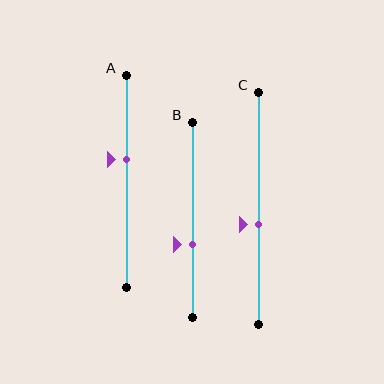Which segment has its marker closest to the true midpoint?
Segment C has its marker closest to the true midpoint.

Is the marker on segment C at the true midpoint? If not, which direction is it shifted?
No, the marker on segment C is shifted downward by about 7% of the segment length.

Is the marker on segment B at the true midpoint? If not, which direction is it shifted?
No, the marker on segment B is shifted downward by about 13% of the segment length.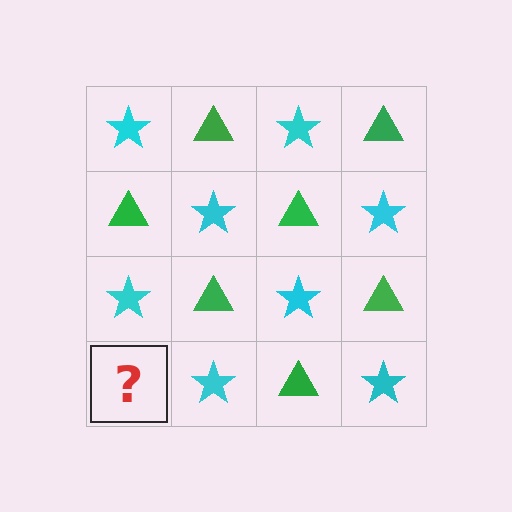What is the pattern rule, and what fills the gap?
The rule is that it alternates cyan star and green triangle in a checkerboard pattern. The gap should be filled with a green triangle.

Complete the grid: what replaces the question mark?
The question mark should be replaced with a green triangle.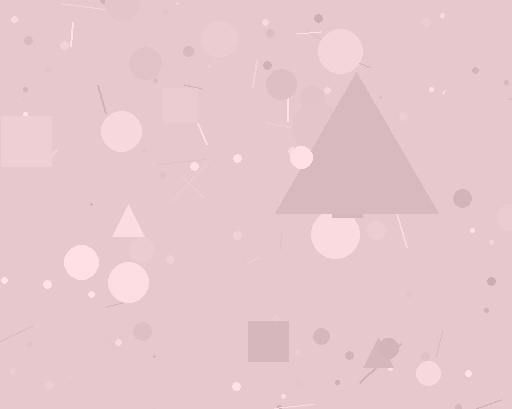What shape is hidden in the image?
A triangle is hidden in the image.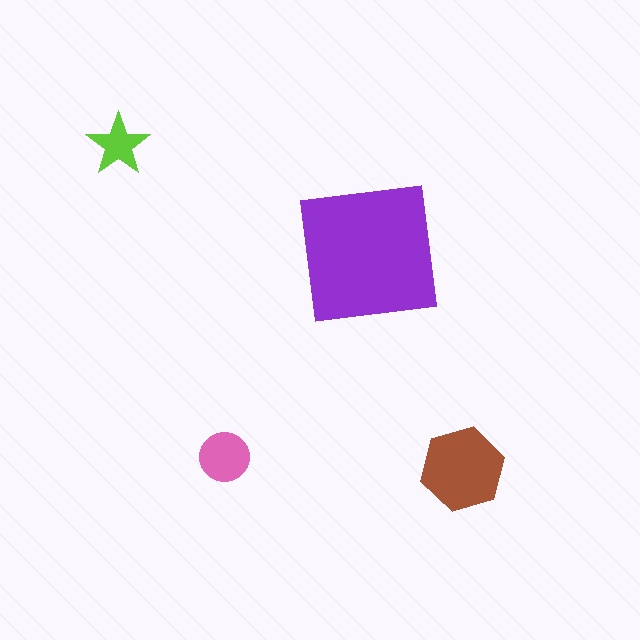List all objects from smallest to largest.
The lime star, the pink circle, the brown hexagon, the purple square.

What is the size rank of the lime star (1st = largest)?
4th.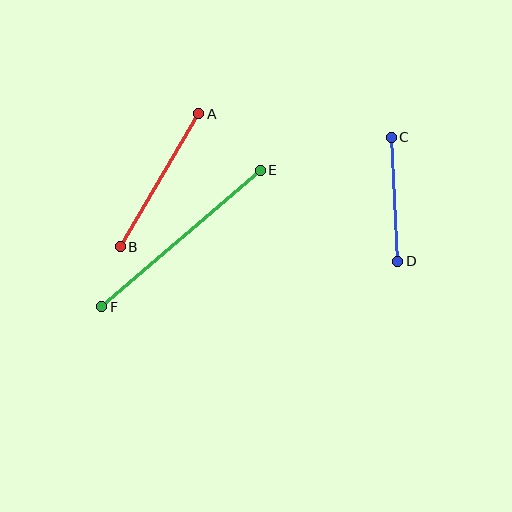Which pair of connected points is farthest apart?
Points E and F are farthest apart.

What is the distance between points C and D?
The distance is approximately 124 pixels.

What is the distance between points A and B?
The distance is approximately 154 pixels.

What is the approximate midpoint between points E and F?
The midpoint is at approximately (181, 239) pixels.